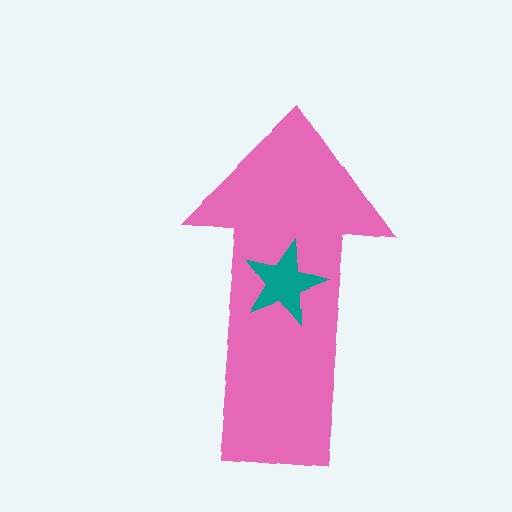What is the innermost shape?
The teal star.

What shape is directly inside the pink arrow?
The teal star.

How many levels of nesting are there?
2.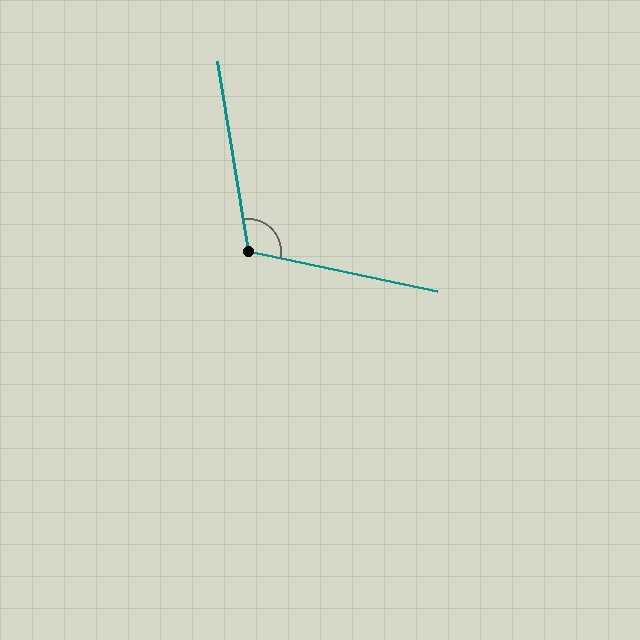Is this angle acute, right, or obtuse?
It is obtuse.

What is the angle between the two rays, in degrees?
Approximately 111 degrees.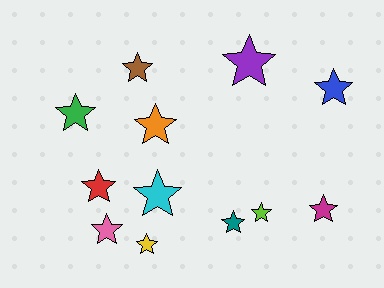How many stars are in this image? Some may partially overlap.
There are 12 stars.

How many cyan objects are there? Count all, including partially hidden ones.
There is 1 cyan object.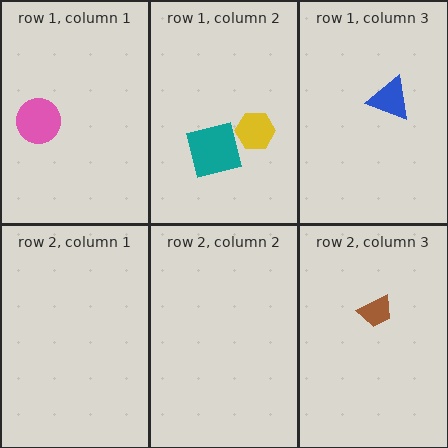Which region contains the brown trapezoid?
The row 2, column 3 region.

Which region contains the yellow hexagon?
The row 1, column 2 region.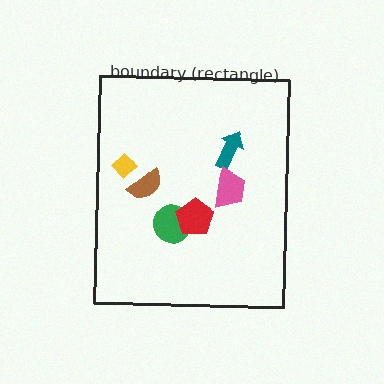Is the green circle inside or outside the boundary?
Inside.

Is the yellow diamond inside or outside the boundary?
Inside.